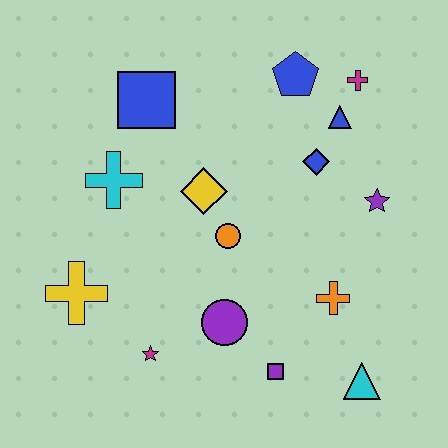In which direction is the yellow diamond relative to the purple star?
The yellow diamond is to the left of the purple star.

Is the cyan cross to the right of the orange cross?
No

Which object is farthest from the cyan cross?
The cyan triangle is farthest from the cyan cross.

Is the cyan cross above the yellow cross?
Yes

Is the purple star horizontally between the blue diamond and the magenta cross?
No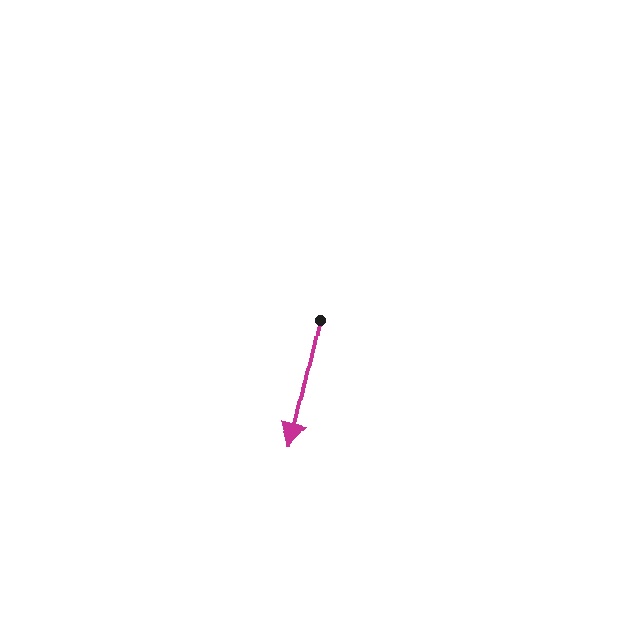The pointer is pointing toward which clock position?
Roughly 6 o'clock.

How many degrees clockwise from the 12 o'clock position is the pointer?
Approximately 193 degrees.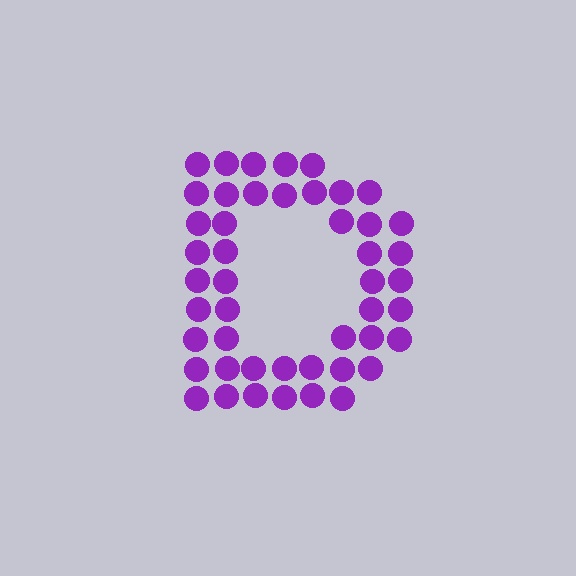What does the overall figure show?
The overall figure shows the letter D.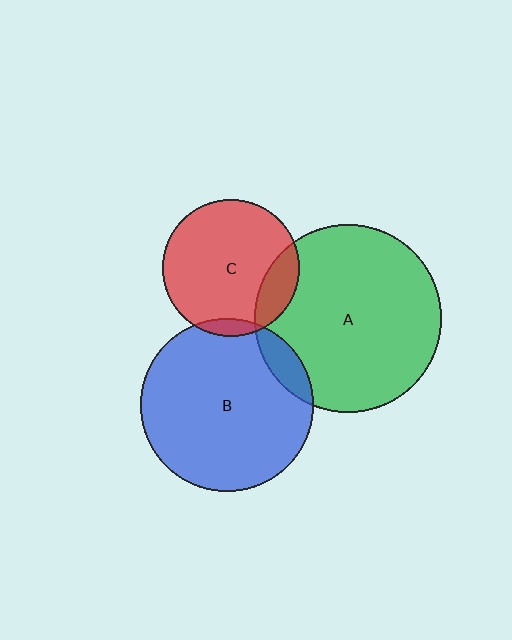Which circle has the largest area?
Circle A (green).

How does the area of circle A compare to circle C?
Approximately 1.9 times.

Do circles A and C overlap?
Yes.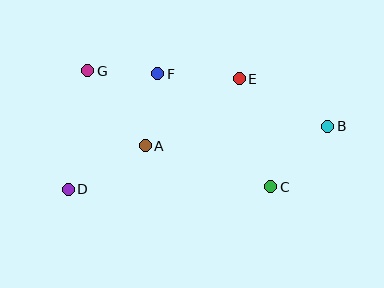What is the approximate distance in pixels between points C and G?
The distance between C and G is approximately 216 pixels.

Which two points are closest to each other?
Points F and G are closest to each other.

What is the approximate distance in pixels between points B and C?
The distance between B and C is approximately 83 pixels.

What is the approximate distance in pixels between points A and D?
The distance between A and D is approximately 89 pixels.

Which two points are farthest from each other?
Points B and D are farthest from each other.